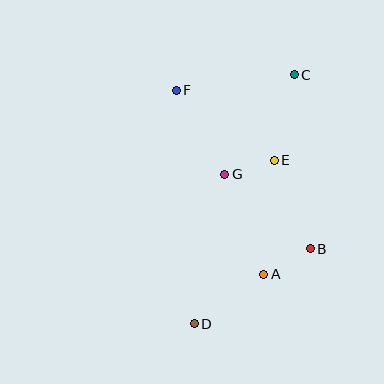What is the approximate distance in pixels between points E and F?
The distance between E and F is approximately 121 pixels.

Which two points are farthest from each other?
Points C and D are farthest from each other.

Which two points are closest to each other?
Points E and G are closest to each other.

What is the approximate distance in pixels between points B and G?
The distance between B and G is approximately 113 pixels.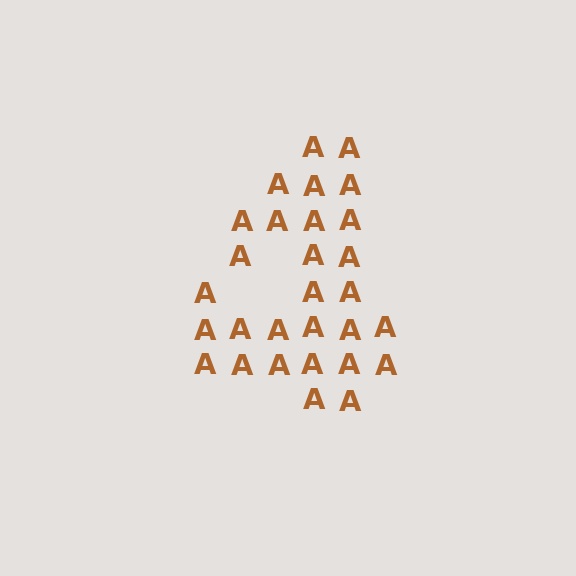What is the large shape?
The large shape is the digit 4.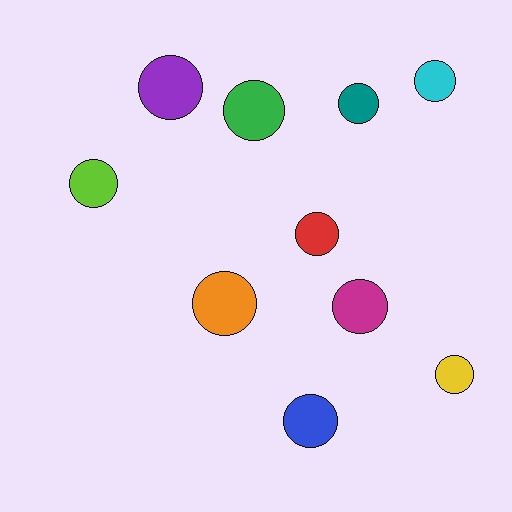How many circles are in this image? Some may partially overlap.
There are 10 circles.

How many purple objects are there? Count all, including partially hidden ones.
There is 1 purple object.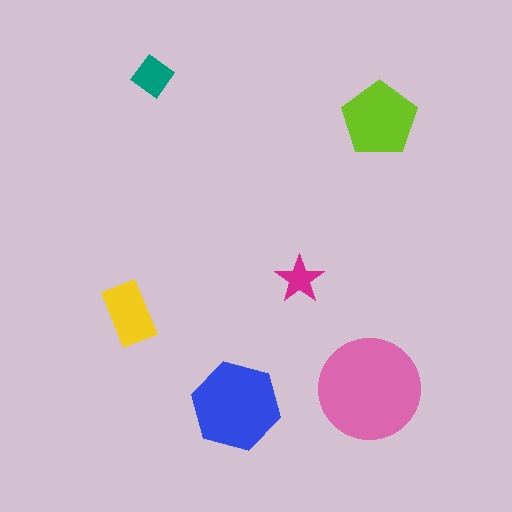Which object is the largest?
The pink circle.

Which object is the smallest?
The magenta star.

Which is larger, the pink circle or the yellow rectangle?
The pink circle.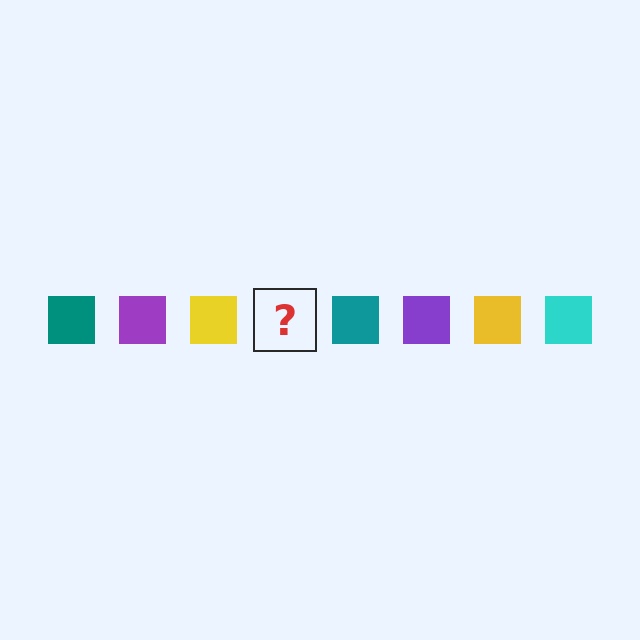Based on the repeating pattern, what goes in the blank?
The blank should be a cyan square.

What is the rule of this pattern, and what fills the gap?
The rule is that the pattern cycles through teal, purple, yellow, cyan squares. The gap should be filled with a cyan square.